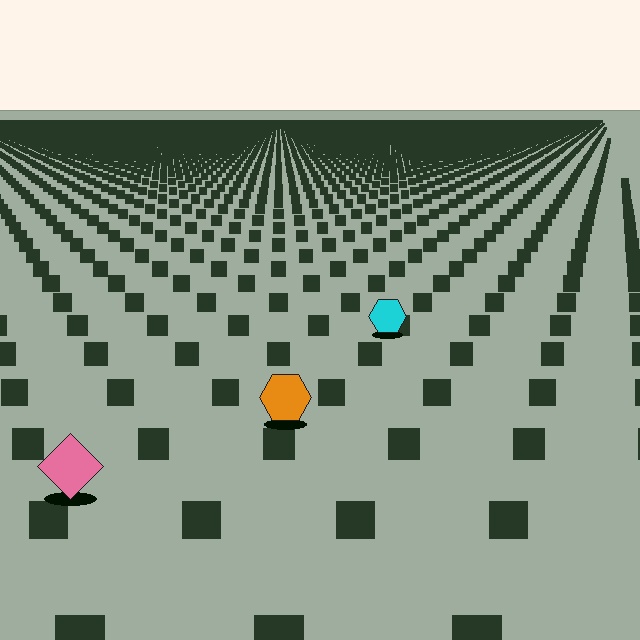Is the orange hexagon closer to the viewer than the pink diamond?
No. The pink diamond is closer — you can tell from the texture gradient: the ground texture is coarser near it.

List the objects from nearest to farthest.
From nearest to farthest: the pink diamond, the orange hexagon, the cyan hexagon.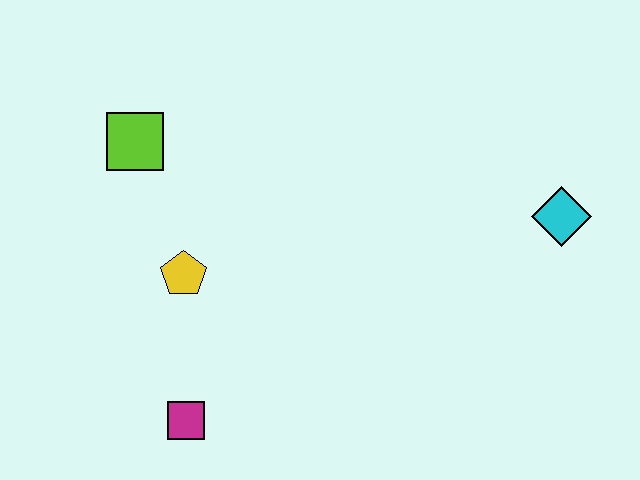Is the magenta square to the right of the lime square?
Yes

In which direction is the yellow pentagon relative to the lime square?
The yellow pentagon is below the lime square.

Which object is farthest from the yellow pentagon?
The cyan diamond is farthest from the yellow pentagon.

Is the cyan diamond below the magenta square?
No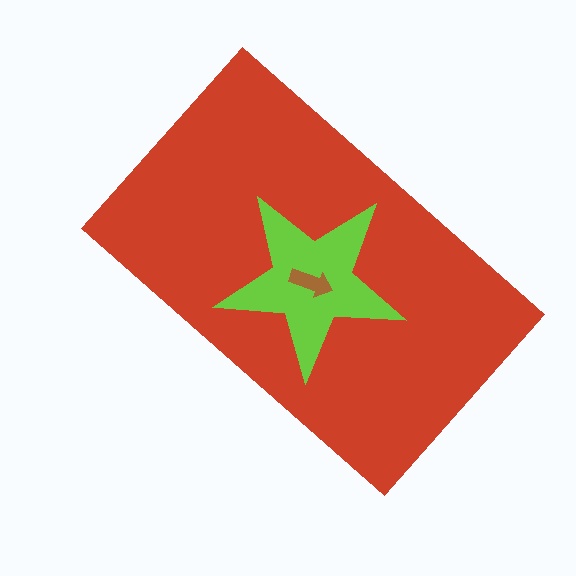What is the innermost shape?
The brown arrow.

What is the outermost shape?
The red rectangle.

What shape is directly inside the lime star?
The brown arrow.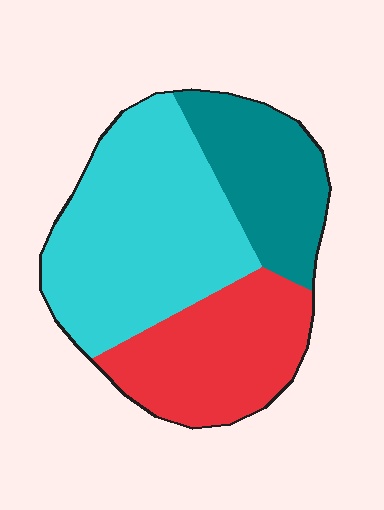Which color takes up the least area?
Teal, at roughly 25%.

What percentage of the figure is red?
Red covers around 30% of the figure.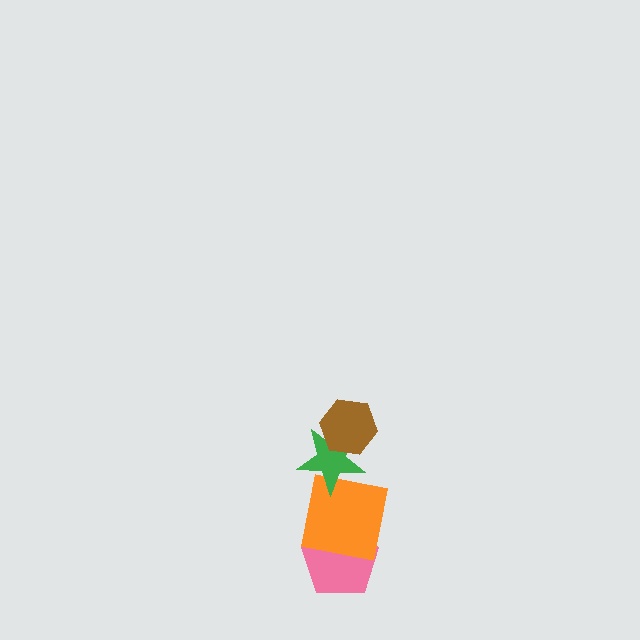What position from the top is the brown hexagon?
The brown hexagon is 1st from the top.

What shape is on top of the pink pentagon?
The orange square is on top of the pink pentagon.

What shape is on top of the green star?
The brown hexagon is on top of the green star.